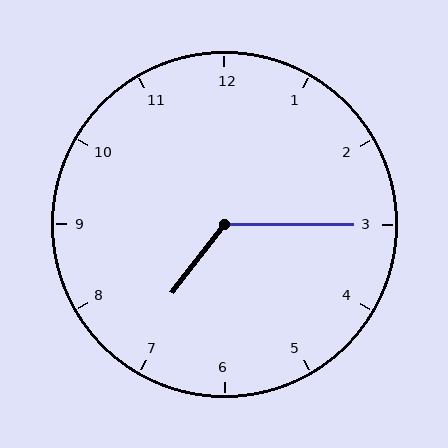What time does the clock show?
7:15.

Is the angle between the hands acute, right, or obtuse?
It is obtuse.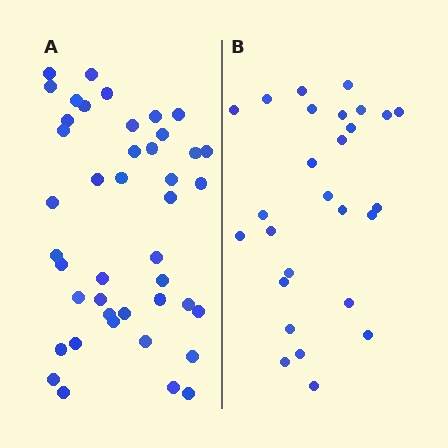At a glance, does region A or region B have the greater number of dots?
Region A (the left region) has more dots.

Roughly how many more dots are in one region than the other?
Region A has approximately 15 more dots than region B.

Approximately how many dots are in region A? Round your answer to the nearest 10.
About 40 dots. (The exact count is 43, which rounds to 40.)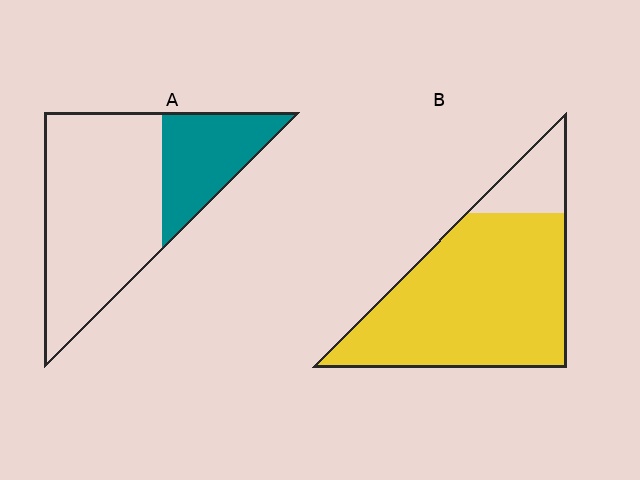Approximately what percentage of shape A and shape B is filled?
A is approximately 30% and B is approximately 85%.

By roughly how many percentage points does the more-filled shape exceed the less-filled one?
By roughly 55 percentage points (B over A).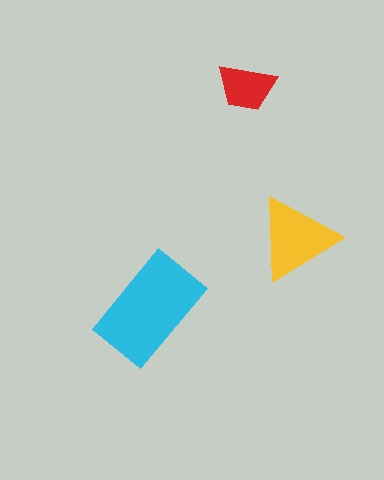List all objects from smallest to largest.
The red trapezoid, the yellow triangle, the cyan rectangle.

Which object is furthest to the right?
The yellow triangle is rightmost.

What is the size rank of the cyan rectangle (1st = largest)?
1st.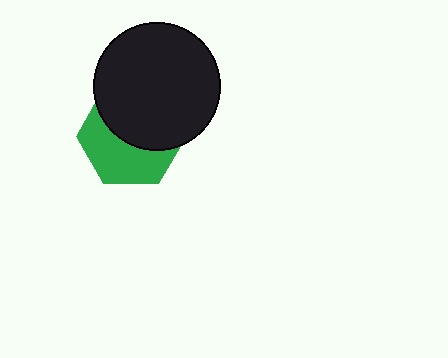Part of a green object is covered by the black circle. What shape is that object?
It is a hexagon.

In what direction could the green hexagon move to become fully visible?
The green hexagon could move down. That would shift it out from behind the black circle entirely.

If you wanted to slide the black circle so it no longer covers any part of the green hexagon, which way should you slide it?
Slide it up — that is the most direct way to separate the two shapes.